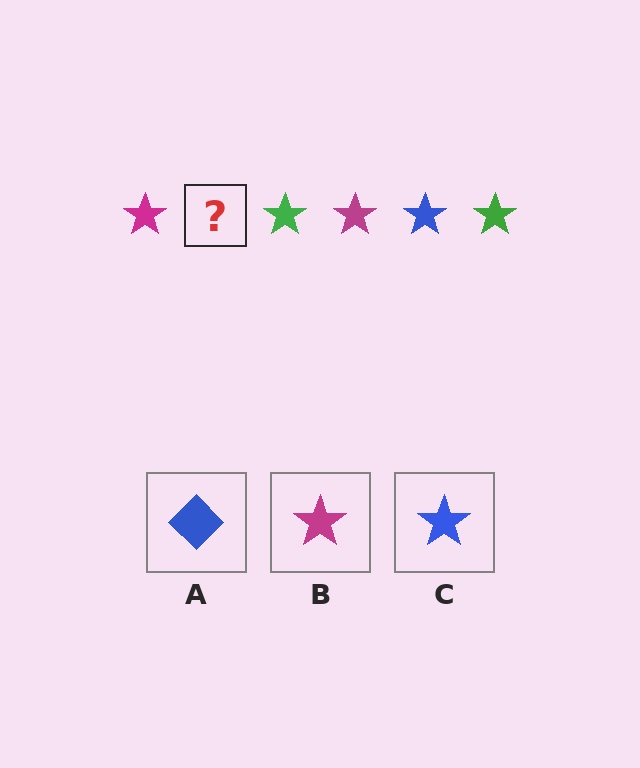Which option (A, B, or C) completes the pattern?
C.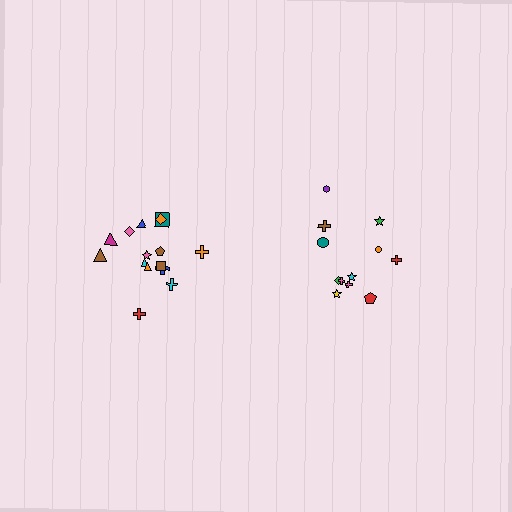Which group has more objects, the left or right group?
The left group.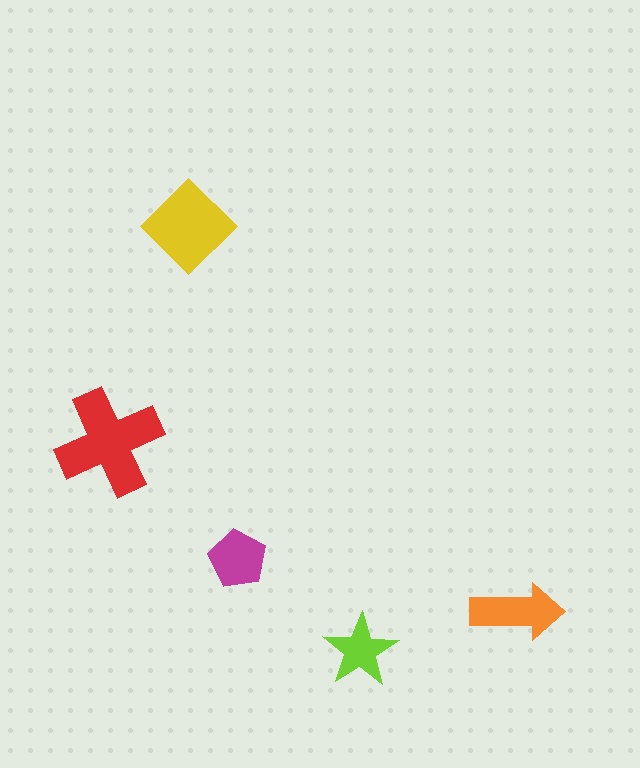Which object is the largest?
The red cross.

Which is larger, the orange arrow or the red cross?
The red cross.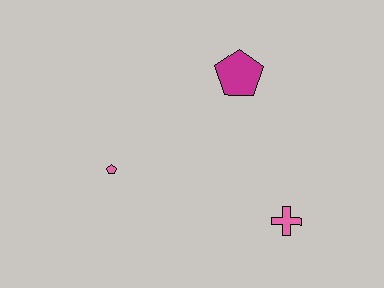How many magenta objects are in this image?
There is 1 magenta object.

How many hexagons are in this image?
There are no hexagons.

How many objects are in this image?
There are 3 objects.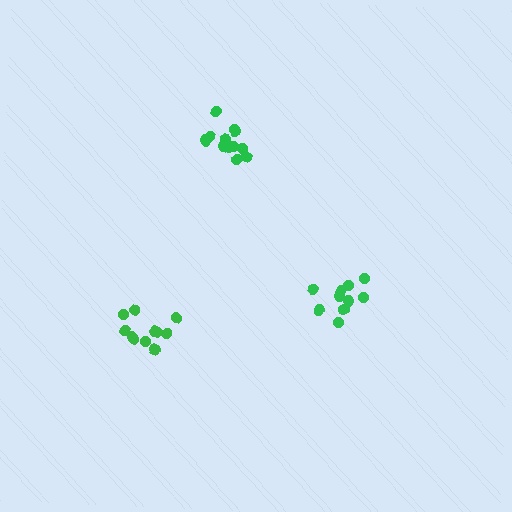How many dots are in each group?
Group 1: 10 dots, Group 2: 11 dots, Group 3: 12 dots (33 total).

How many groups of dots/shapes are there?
There are 3 groups.